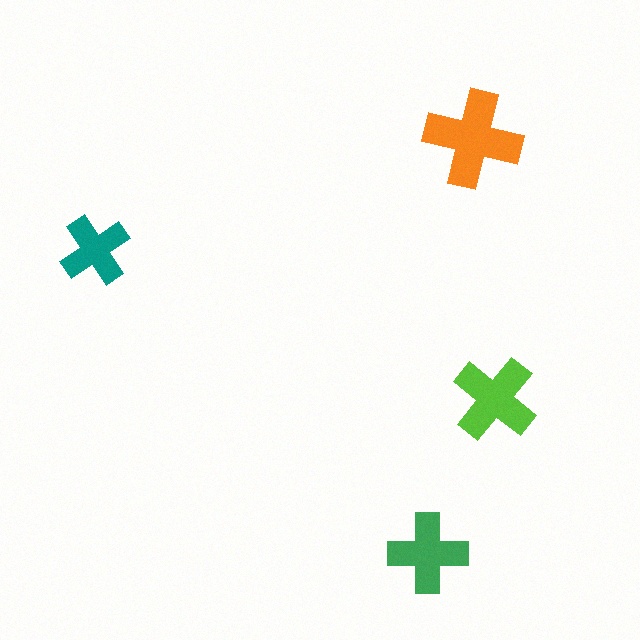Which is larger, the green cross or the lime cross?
The lime one.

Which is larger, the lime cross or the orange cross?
The orange one.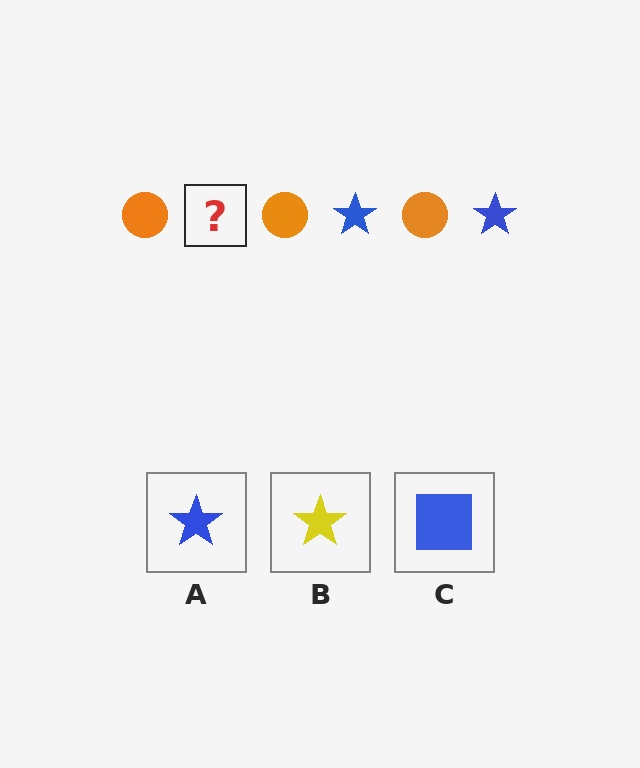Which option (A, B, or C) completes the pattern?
A.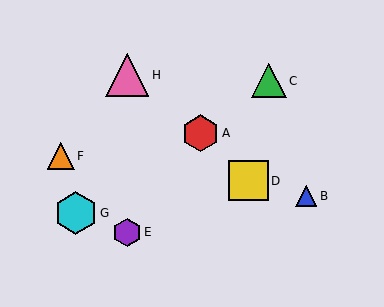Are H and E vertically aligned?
Yes, both are at x≈127.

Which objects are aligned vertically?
Objects E, H are aligned vertically.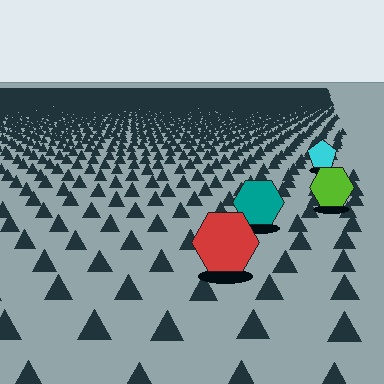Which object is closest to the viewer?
The red hexagon is closest. The texture marks near it are larger and more spread out.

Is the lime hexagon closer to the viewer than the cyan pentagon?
Yes. The lime hexagon is closer — you can tell from the texture gradient: the ground texture is coarser near it.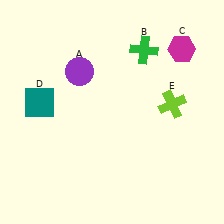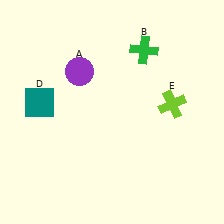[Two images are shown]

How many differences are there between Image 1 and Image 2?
There is 1 difference between the two images.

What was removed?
The magenta hexagon (C) was removed in Image 2.